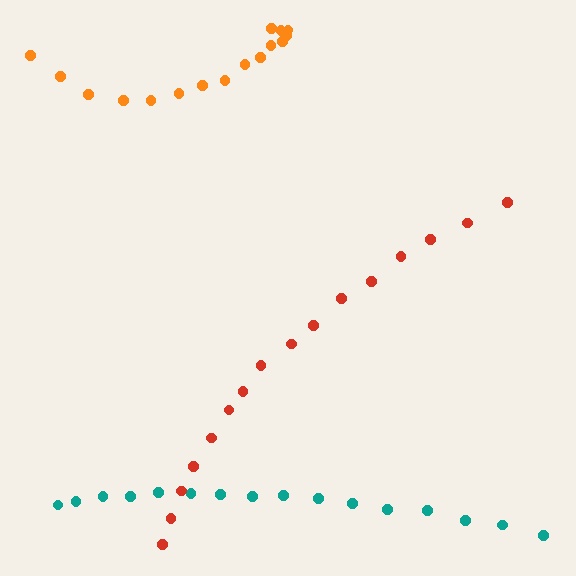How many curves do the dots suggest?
There are 3 distinct paths.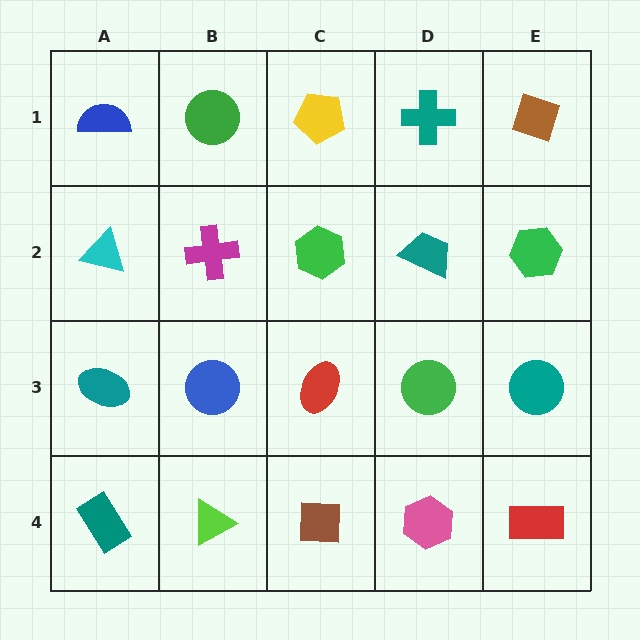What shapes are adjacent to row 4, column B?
A blue circle (row 3, column B), a teal rectangle (row 4, column A), a brown square (row 4, column C).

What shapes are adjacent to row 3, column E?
A green hexagon (row 2, column E), a red rectangle (row 4, column E), a green circle (row 3, column D).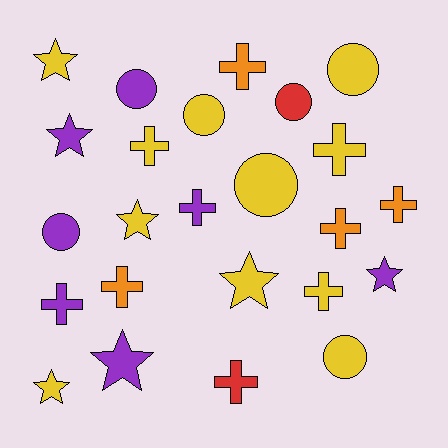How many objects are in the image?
There are 24 objects.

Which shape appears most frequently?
Cross, with 10 objects.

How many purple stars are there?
There are 3 purple stars.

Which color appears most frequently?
Yellow, with 11 objects.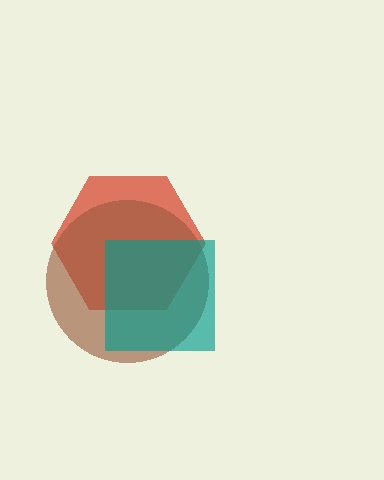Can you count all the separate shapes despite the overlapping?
Yes, there are 3 separate shapes.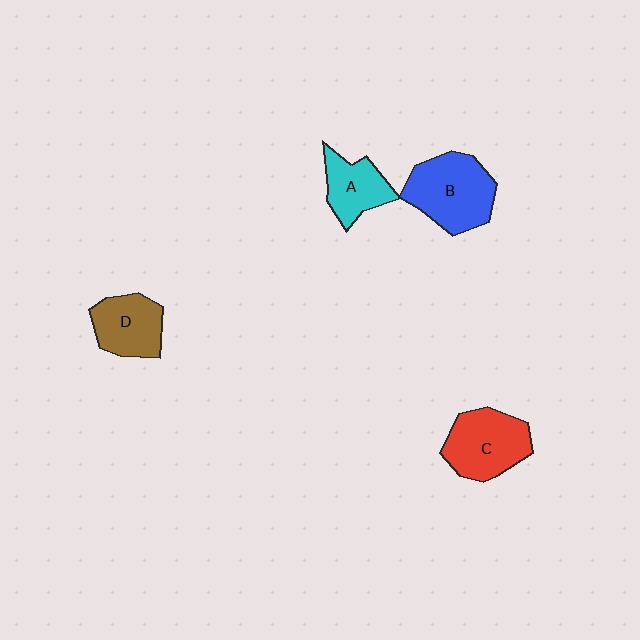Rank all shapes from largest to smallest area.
From largest to smallest: B (blue), C (red), D (brown), A (cyan).